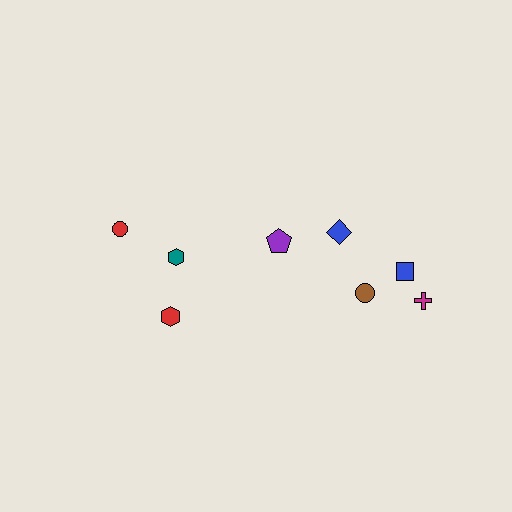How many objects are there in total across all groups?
There are 8 objects.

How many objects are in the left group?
There are 3 objects.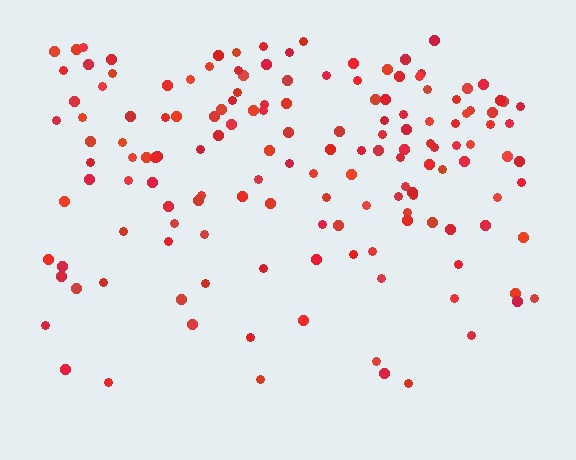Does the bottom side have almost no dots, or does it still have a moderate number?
Still a moderate number, just noticeably fewer than the top.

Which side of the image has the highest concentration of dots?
The top.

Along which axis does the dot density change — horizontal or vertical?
Vertical.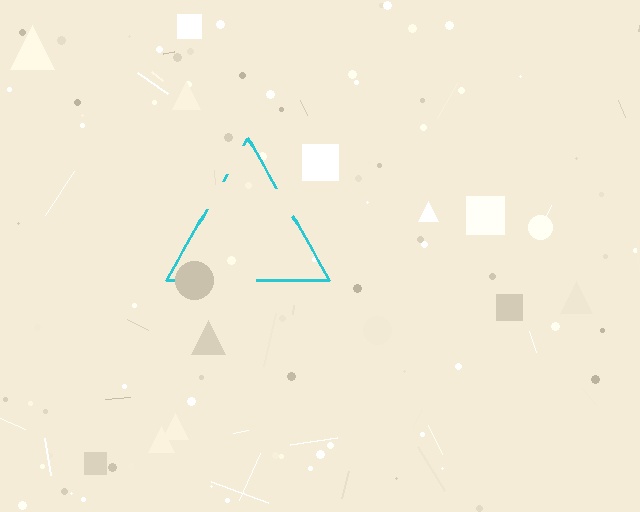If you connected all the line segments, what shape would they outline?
They would outline a triangle.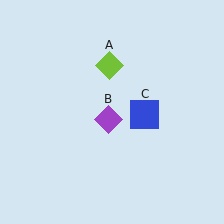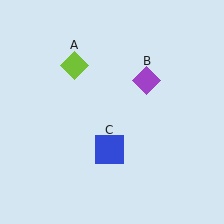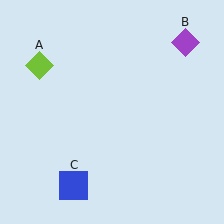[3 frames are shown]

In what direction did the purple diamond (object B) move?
The purple diamond (object B) moved up and to the right.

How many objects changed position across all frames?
3 objects changed position: lime diamond (object A), purple diamond (object B), blue square (object C).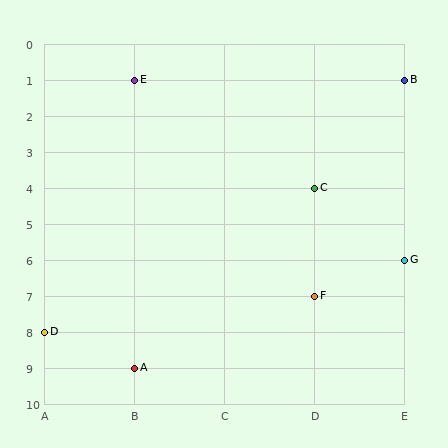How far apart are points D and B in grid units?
Points D and B are 4 columns and 7 rows apart (about 8.1 grid units diagonally).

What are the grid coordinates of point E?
Point E is at grid coordinates (B, 1).